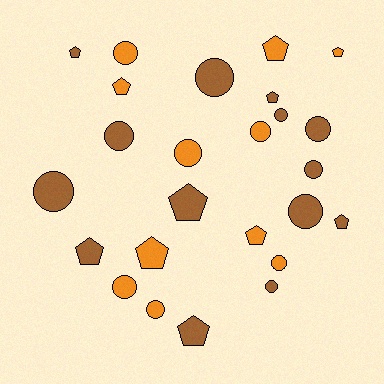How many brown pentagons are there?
There are 6 brown pentagons.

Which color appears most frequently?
Brown, with 14 objects.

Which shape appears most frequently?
Circle, with 14 objects.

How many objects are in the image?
There are 25 objects.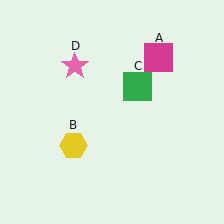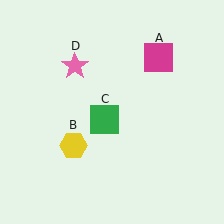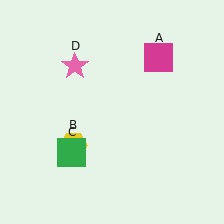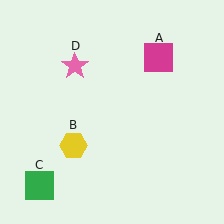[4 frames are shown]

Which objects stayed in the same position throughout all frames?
Magenta square (object A) and yellow hexagon (object B) and pink star (object D) remained stationary.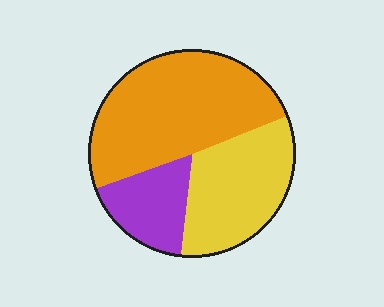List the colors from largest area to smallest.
From largest to smallest: orange, yellow, purple.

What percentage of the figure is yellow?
Yellow takes up about one third (1/3) of the figure.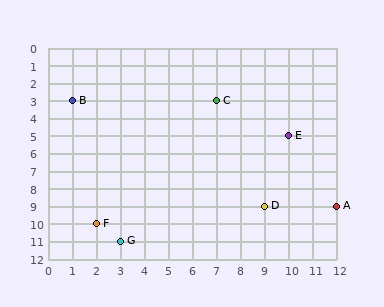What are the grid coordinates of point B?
Point B is at grid coordinates (1, 3).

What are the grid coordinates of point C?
Point C is at grid coordinates (7, 3).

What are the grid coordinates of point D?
Point D is at grid coordinates (9, 9).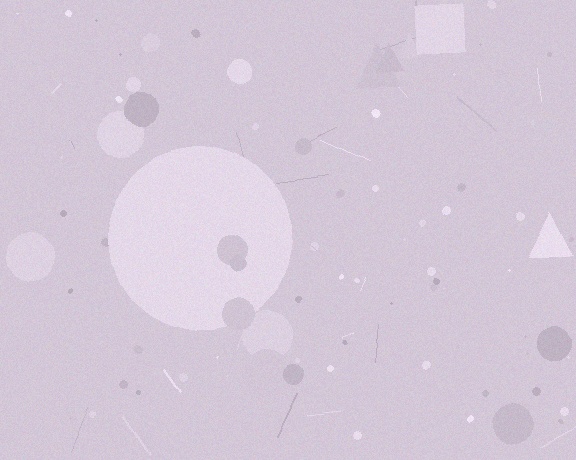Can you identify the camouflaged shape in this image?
The camouflaged shape is a circle.